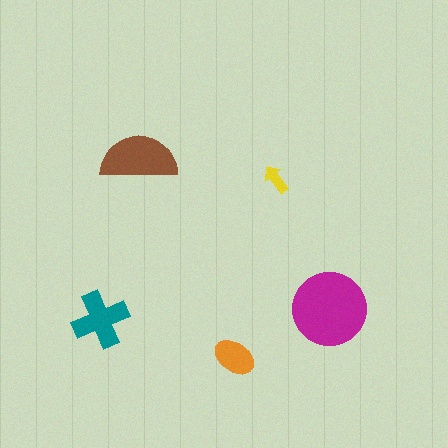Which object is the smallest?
The yellow arrow.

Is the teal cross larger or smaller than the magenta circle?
Smaller.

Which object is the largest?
The magenta circle.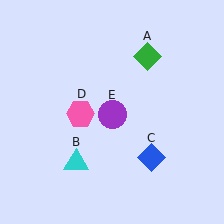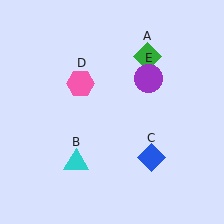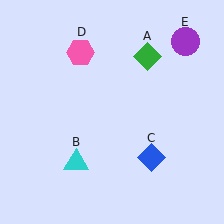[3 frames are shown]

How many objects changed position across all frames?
2 objects changed position: pink hexagon (object D), purple circle (object E).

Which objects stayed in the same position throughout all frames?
Green diamond (object A) and cyan triangle (object B) and blue diamond (object C) remained stationary.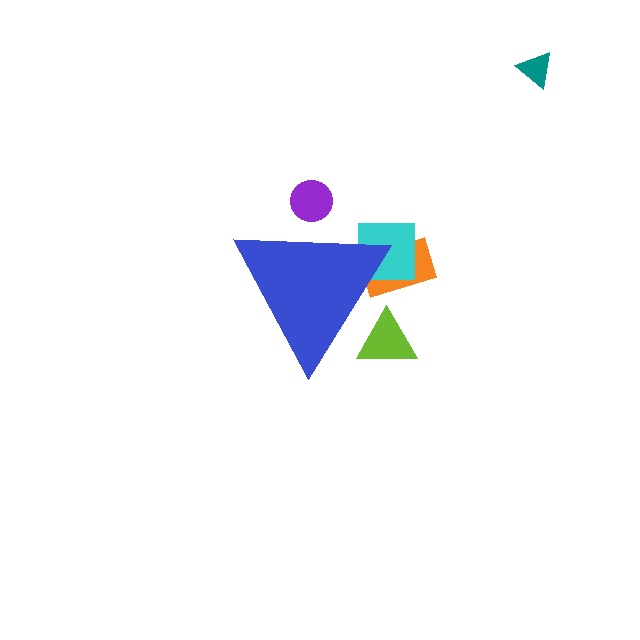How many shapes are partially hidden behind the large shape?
4 shapes are partially hidden.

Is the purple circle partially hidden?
Yes, the purple circle is partially hidden behind the blue triangle.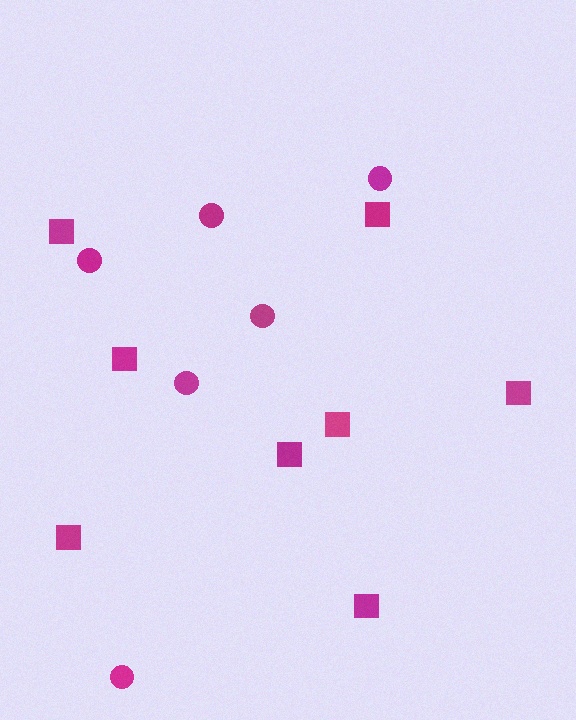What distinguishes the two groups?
There are 2 groups: one group of circles (6) and one group of squares (8).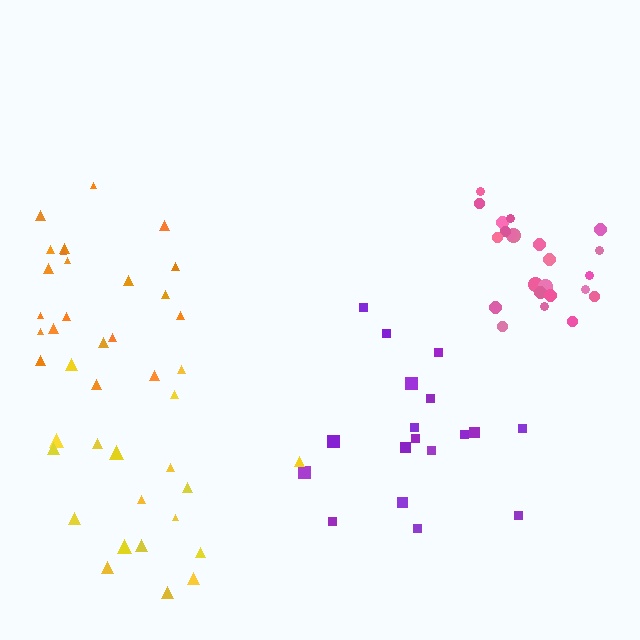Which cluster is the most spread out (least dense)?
Yellow.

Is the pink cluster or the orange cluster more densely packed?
Pink.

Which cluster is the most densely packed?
Pink.